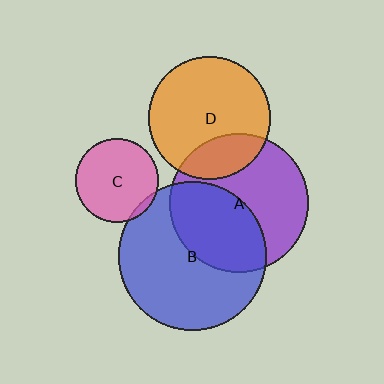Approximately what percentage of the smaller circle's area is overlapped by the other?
Approximately 45%.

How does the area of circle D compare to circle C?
Approximately 2.1 times.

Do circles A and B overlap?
Yes.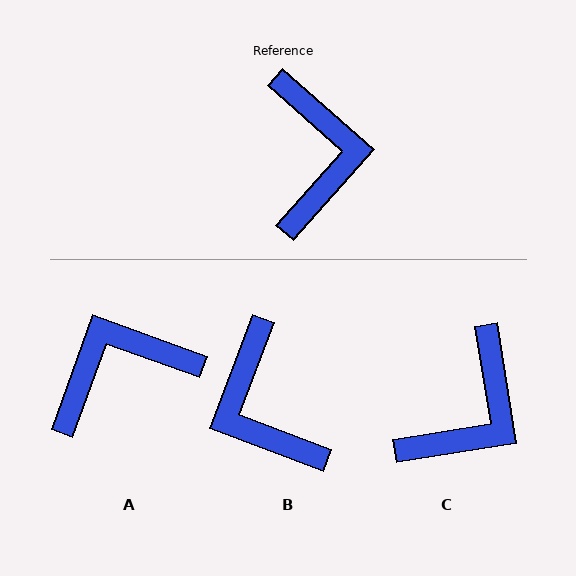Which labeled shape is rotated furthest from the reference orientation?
B, about 159 degrees away.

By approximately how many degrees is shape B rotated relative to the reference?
Approximately 159 degrees clockwise.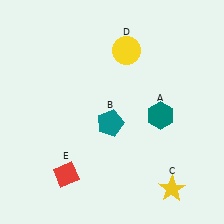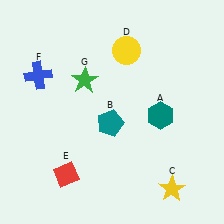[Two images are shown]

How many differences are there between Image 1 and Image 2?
There are 2 differences between the two images.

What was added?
A blue cross (F), a green star (G) were added in Image 2.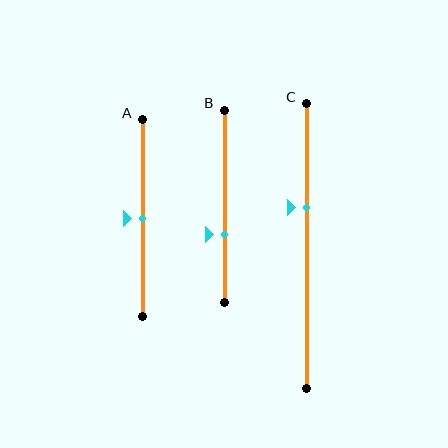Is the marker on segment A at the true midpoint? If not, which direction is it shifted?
Yes, the marker on segment A is at the true midpoint.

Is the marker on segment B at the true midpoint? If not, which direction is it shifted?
No, the marker on segment B is shifted downward by about 15% of the segment length.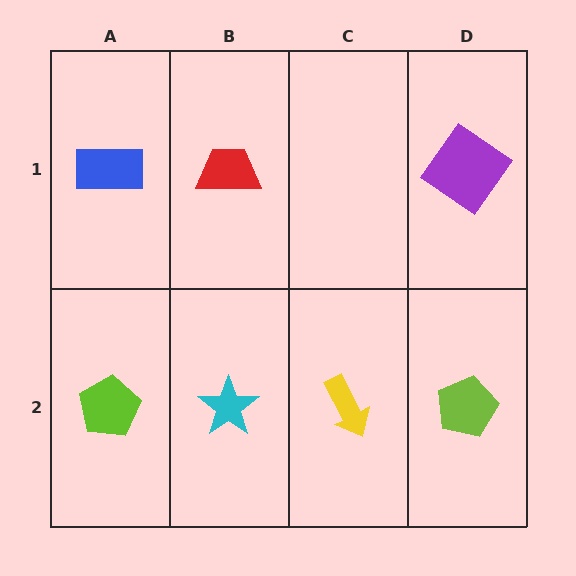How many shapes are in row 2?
4 shapes.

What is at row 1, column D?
A purple diamond.